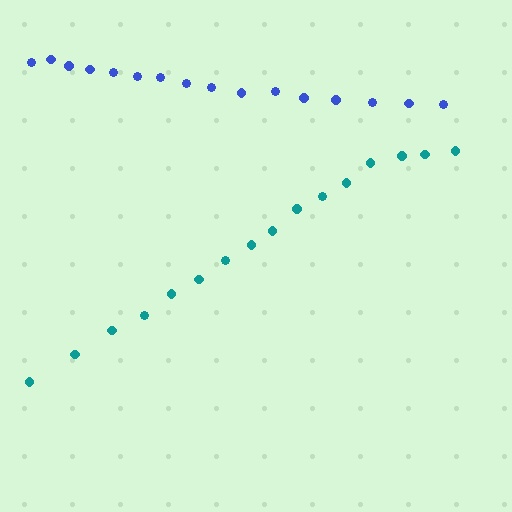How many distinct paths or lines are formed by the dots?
There are 2 distinct paths.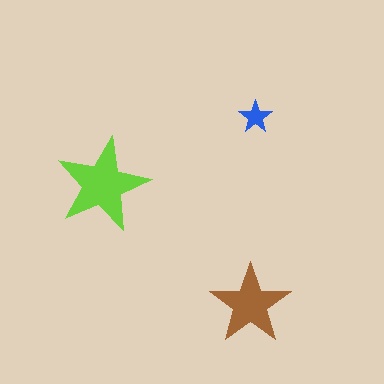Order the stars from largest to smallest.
the lime one, the brown one, the blue one.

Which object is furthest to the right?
The blue star is rightmost.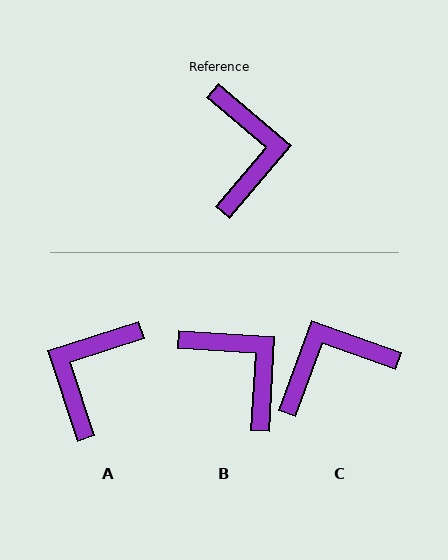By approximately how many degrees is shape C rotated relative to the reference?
Approximately 110 degrees counter-clockwise.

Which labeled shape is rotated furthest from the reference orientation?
A, about 148 degrees away.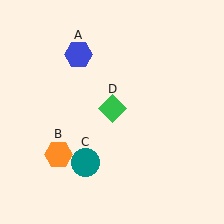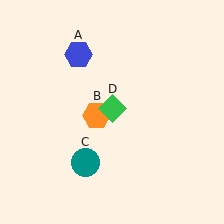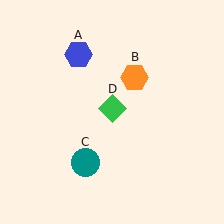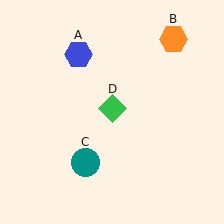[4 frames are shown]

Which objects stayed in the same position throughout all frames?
Blue hexagon (object A) and teal circle (object C) and green diamond (object D) remained stationary.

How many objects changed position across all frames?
1 object changed position: orange hexagon (object B).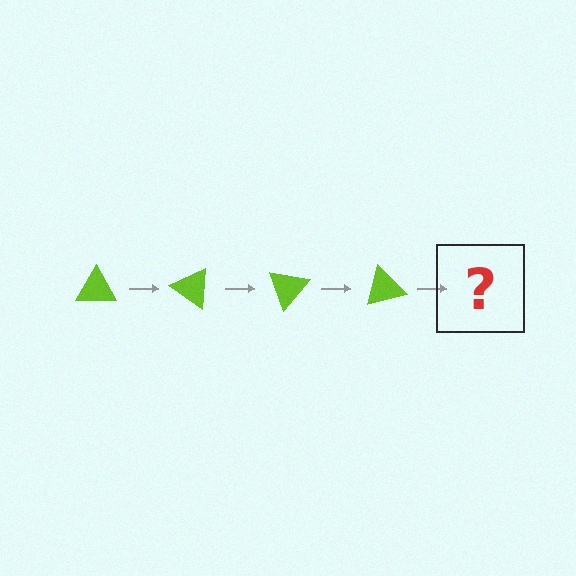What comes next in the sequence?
The next element should be a lime triangle rotated 140 degrees.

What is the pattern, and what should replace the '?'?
The pattern is that the triangle rotates 35 degrees each step. The '?' should be a lime triangle rotated 140 degrees.